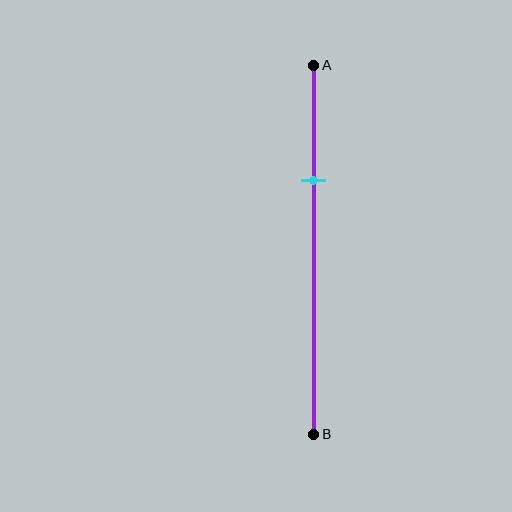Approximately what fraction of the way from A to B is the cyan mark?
The cyan mark is approximately 30% of the way from A to B.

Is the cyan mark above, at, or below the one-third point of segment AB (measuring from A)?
The cyan mark is approximately at the one-third point of segment AB.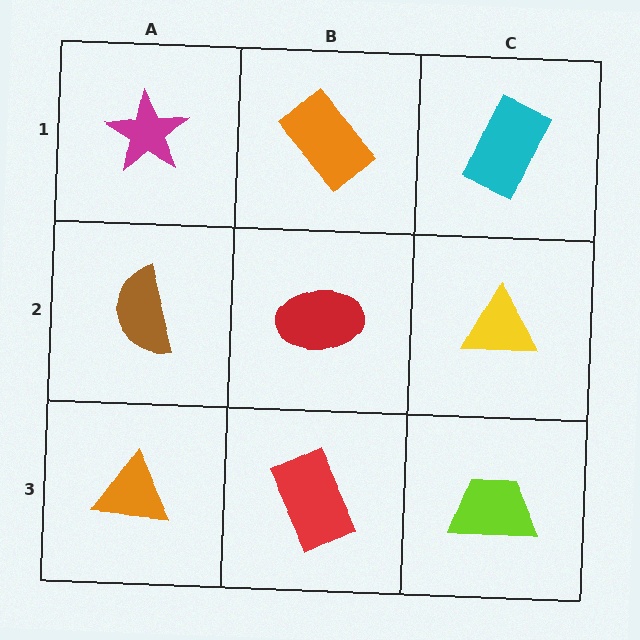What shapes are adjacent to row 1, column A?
A brown semicircle (row 2, column A), an orange rectangle (row 1, column B).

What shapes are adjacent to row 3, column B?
A red ellipse (row 2, column B), an orange triangle (row 3, column A), a lime trapezoid (row 3, column C).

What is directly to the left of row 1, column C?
An orange rectangle.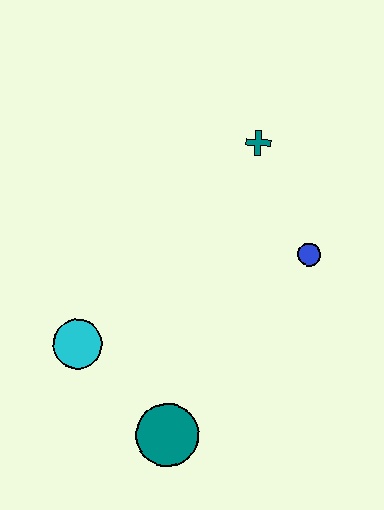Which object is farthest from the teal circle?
The teal cross is farthest from the teal circle.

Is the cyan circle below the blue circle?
Yes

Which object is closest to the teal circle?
The cyan circle is closest to the teal circle.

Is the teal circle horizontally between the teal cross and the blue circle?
No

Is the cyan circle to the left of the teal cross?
Yes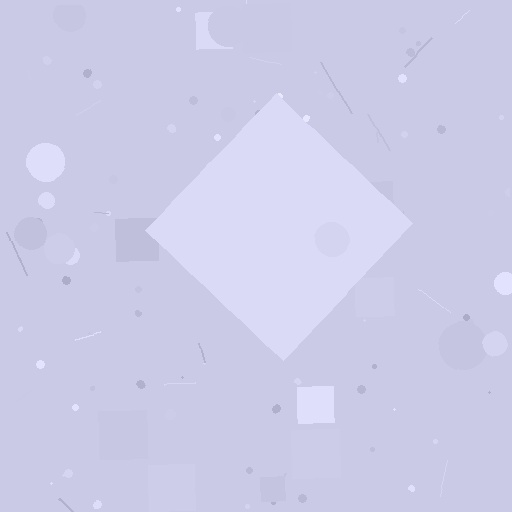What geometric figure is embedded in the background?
A diamond is embedded in the background.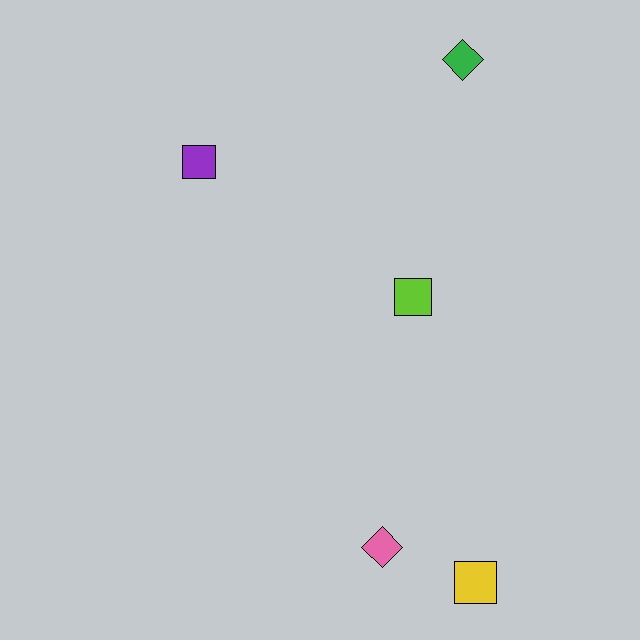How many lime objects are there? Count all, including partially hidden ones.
There is 1 lime object.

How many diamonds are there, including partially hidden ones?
There are 2 diamonds.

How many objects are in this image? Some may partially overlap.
There are 5 objects.